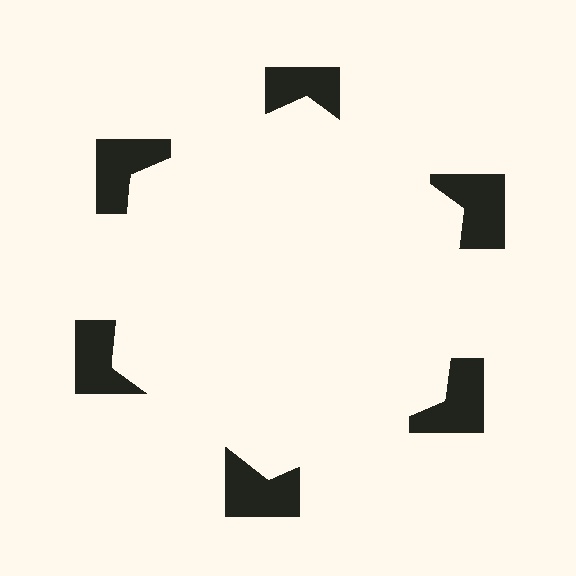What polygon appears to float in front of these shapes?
An illusory hexagon — its edges are inferred from the aligned wedge cuts in the notched squares, not physically drawn.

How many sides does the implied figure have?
6 sides.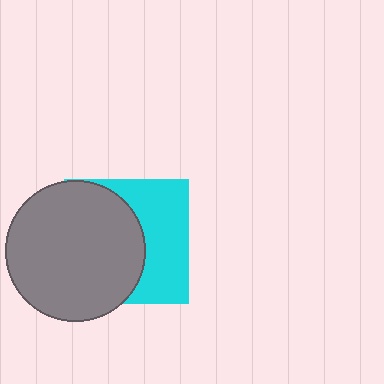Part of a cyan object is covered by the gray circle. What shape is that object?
It is a square.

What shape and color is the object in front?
The object in front is a gray circle.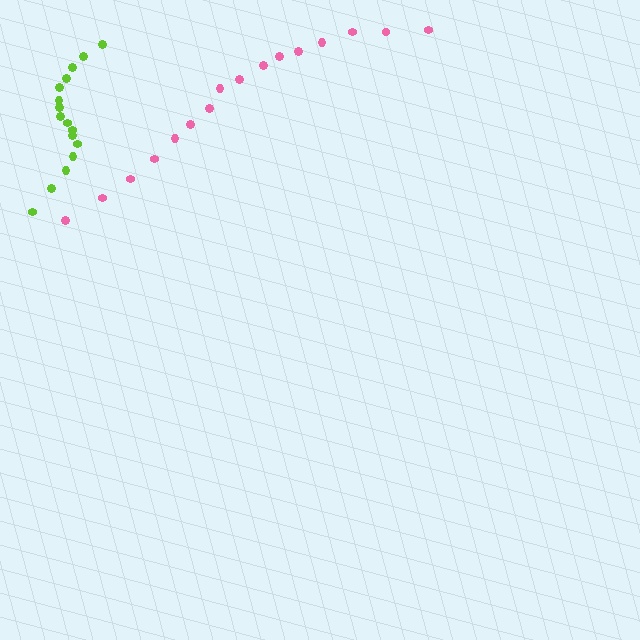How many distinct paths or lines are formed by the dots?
There are 2 distinct paths.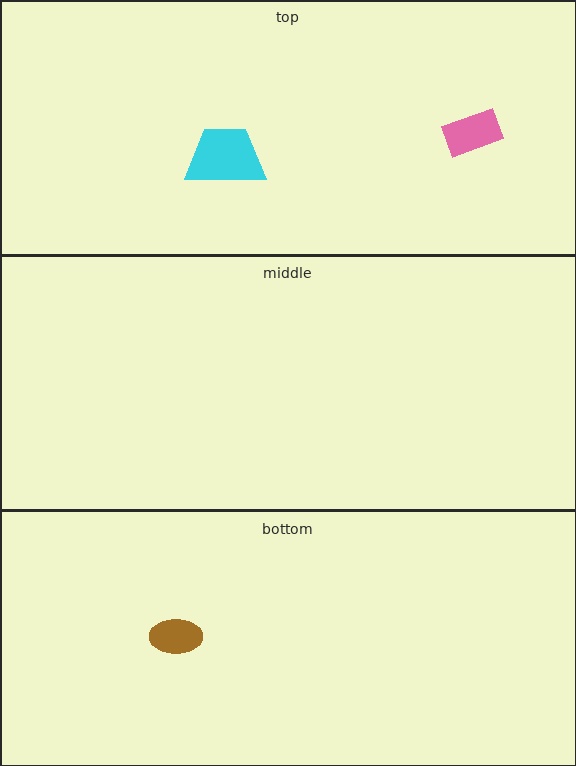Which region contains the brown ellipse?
The bottom region.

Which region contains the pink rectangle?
The top region.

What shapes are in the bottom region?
The brown ellipse.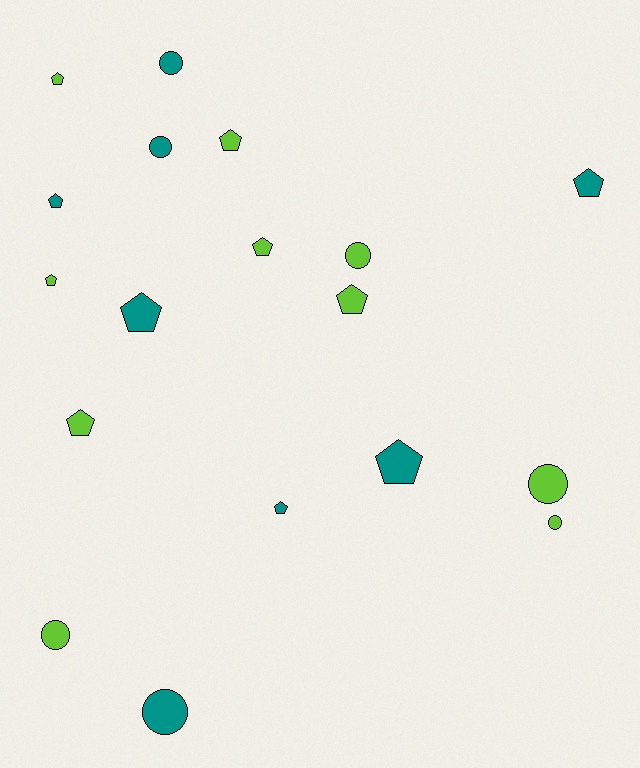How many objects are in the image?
There are 18 objects.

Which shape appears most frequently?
Pentagon, with 11 objects.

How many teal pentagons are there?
There are 5 teal pentagons.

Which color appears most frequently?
Lime, with 10 objects.